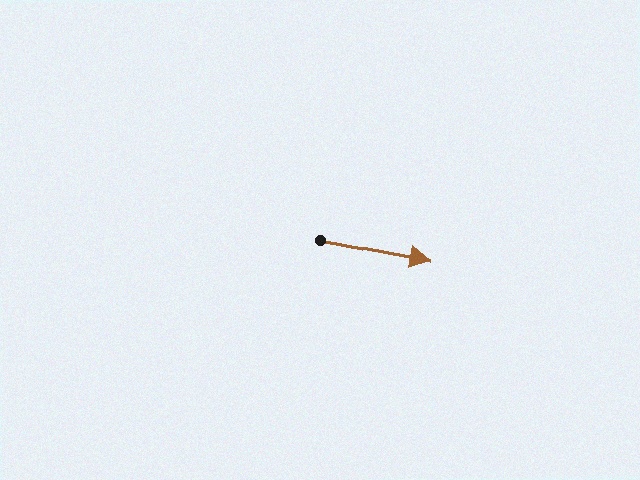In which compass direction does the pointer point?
East.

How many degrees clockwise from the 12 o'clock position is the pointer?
Approximately 101 degrees.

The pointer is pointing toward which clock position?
Roughly 3 o'clock.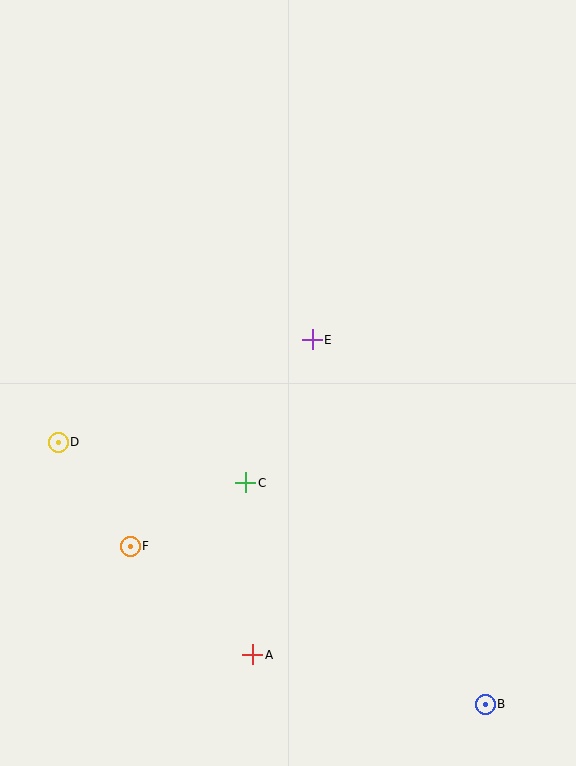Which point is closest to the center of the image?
Point E at (312, 340) is closest to the center.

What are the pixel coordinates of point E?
Point E is at (312, 340).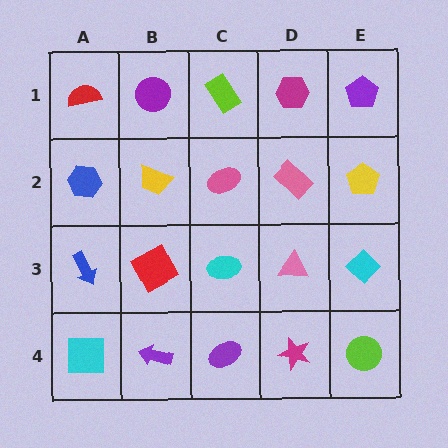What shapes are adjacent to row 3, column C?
A pink ellipse (row 2, column C), a purple ellipse (row 4, column C), a red square (row 3, column B), a pink triangle (row 3, column D).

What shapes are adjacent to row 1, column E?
A yellow pentagon (row 2, column E), a magenta hexagon (row 1, column D).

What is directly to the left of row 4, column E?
A magenta star.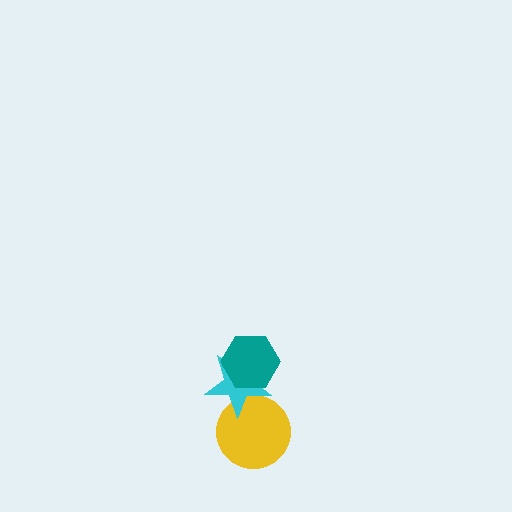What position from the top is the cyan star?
The cyan star is 2nd from the top.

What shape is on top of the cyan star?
The teal hexagon is on top of the cyan star.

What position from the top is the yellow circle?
The yellow circle is 3rd from the top.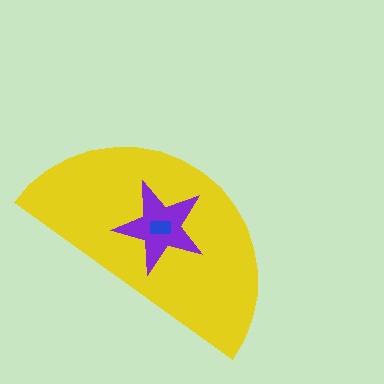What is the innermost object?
The blue rectangle.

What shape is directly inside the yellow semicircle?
The purple star.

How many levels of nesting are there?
3.